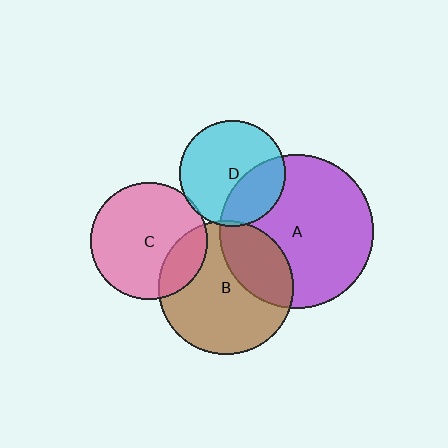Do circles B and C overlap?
Yes.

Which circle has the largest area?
Circle A (purple).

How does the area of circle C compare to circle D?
Approximately 1.2 times.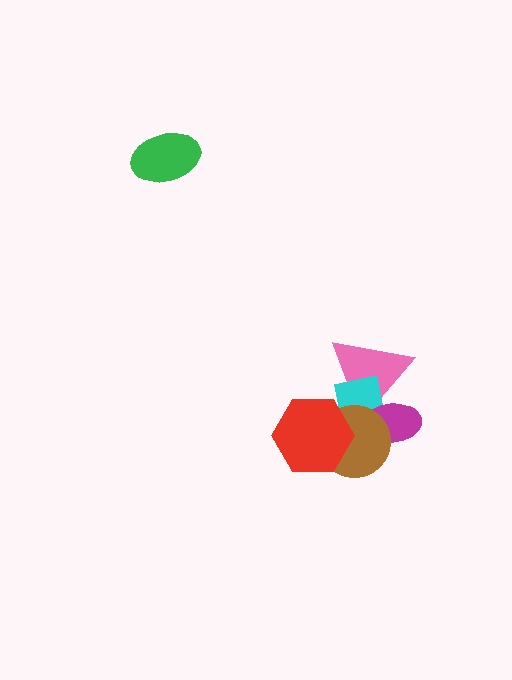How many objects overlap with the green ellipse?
0 objects overlap with the green ellipse.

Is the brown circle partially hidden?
Yes, it is partially covered by another shape.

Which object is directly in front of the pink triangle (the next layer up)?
The cyan rectangle is directly in front of the pink triangle.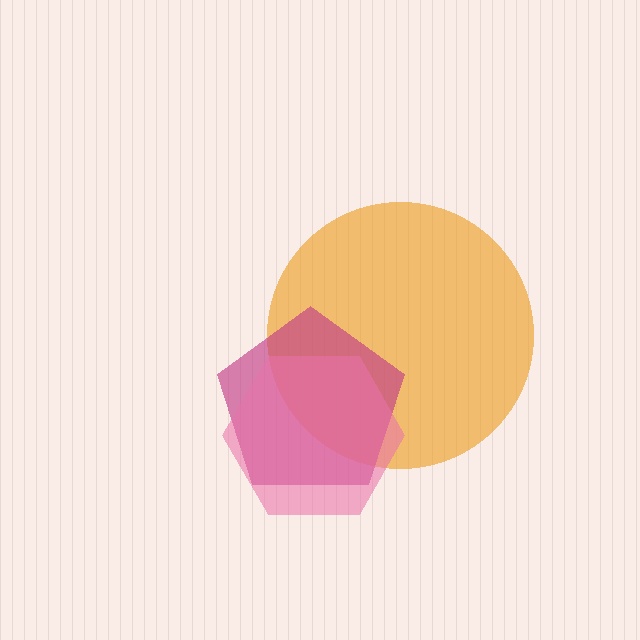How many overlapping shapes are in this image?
There are 3 overlapping shapes in the image.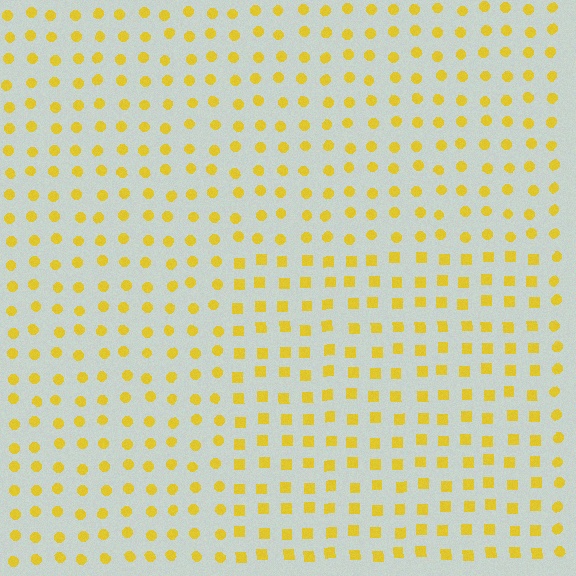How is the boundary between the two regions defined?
The boundary is defined by a change in element shape: squares inside vs. circles outside. All elements share the same color and spacing.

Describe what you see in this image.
The image is filled with small yellow elements arranged in a uniform grid. A rectangle-shaped region contains squares, while the surrounding area contains circles. The boundary is defined purely by the change in element shape.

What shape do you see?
I see a rectangle.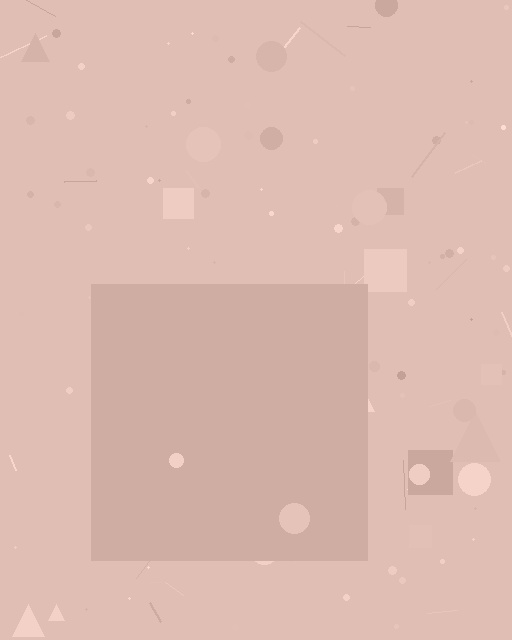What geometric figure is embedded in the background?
A square is embedded in the background.